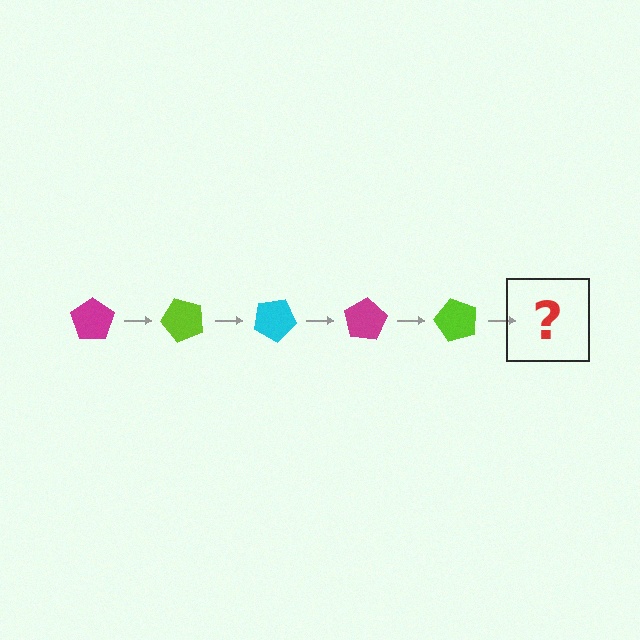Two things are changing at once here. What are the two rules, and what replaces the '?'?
The two rules are that it rotates 50 degrees each step and the color cycles through magenta, lime, and cyan. The '?' should be a cyan pentagon, rotated 250 degrees from the start.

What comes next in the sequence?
The next element should be a cyan pentagon, rotated 250 degrees from the start.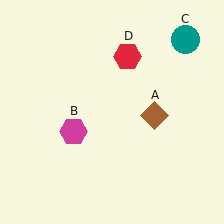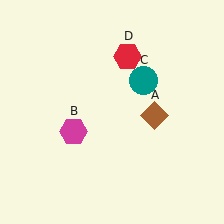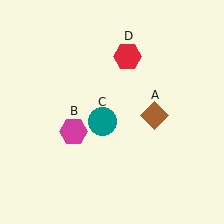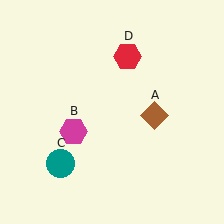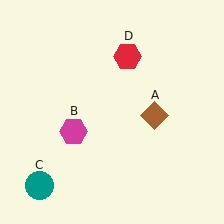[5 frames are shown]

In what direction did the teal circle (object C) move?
The teal circle (object C) moved down and to the left.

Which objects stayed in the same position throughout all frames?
Brown diamond (object A) and magenta hexagon (object B) and red hexagon (object D) remained stationary.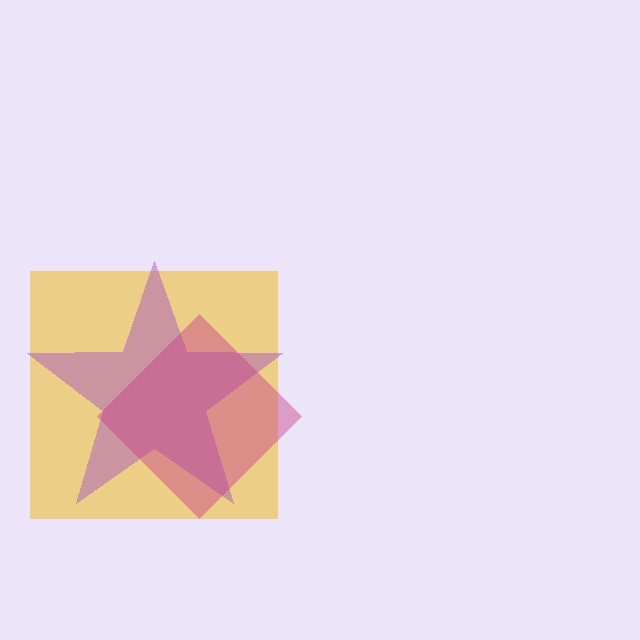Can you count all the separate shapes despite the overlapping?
Yes, there are 3 separate shapes.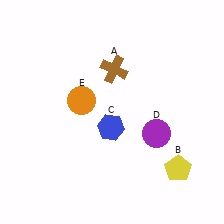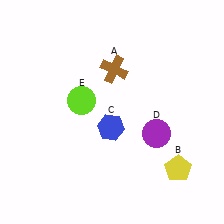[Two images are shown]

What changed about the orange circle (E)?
In Image 1, E is orange. In Image 2, it changed to lime.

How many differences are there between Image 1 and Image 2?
There is 1 difference between the two images.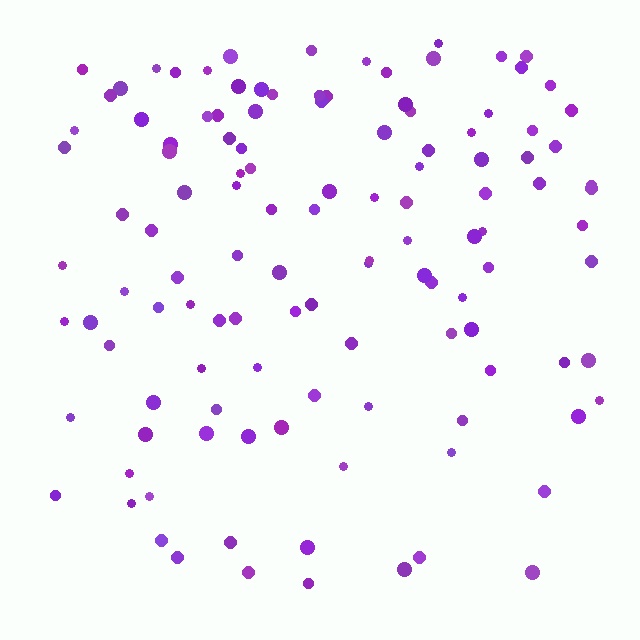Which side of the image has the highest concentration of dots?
The top.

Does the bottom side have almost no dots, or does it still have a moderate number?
Still a moderate number, just noticeably fewer than the top.